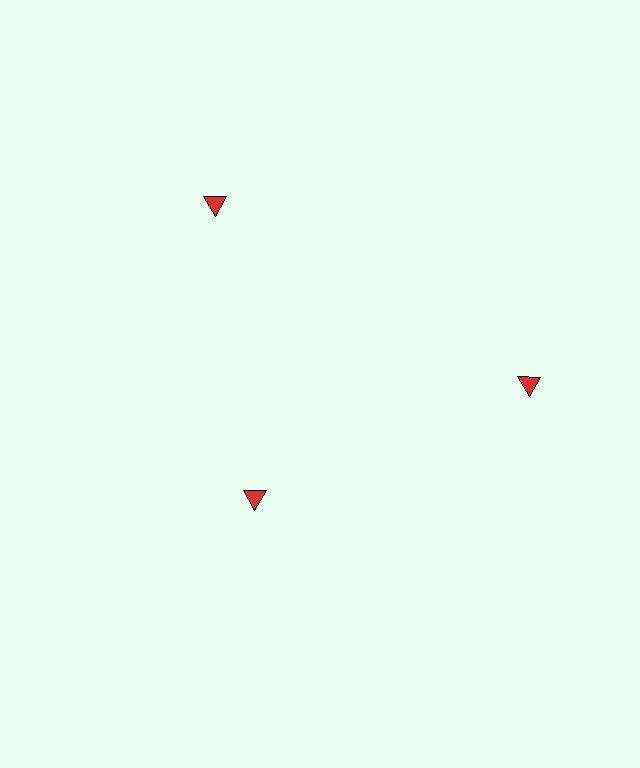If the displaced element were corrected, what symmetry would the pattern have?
It would have 3-fold rotational symmetry — the pattern would map onto itself every 120 degrees.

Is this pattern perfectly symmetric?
No. The 3 red triangles are arranged in a ring, but one element near the 7 o'clock position is pulled inward toward the center, breaking the 3-fold rotational symmetry.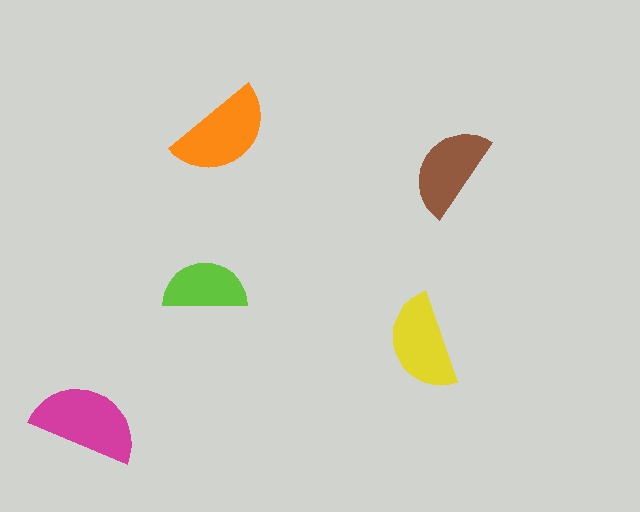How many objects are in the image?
There are 5 objects in the image.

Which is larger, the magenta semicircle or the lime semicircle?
The magenta one.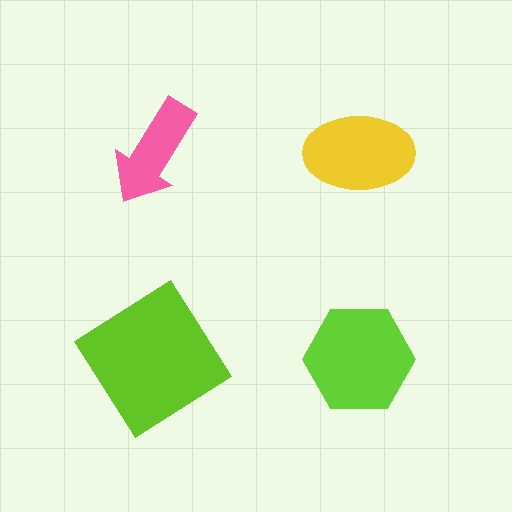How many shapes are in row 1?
2 shapes.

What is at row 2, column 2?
A lime hexagon.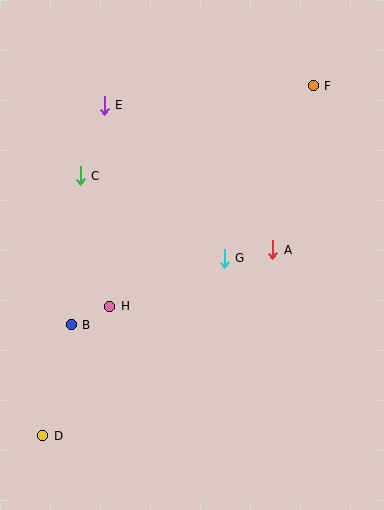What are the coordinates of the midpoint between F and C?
The midpoint between F and C is at (197, 131).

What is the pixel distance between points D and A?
The distance between D and A is 296 pixels.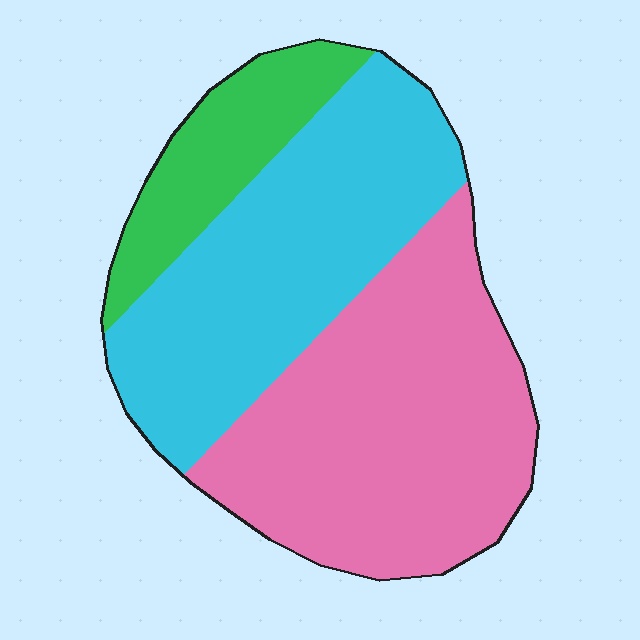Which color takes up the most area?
Pink, at roughly 45%.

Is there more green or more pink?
Pink.